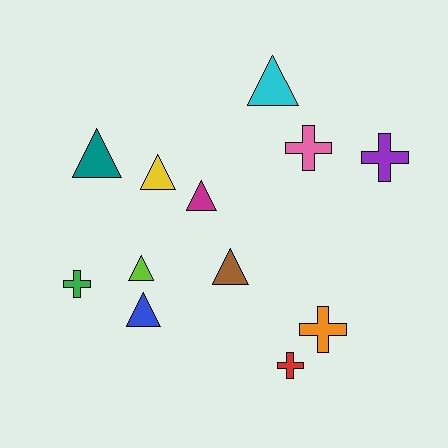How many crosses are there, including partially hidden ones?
There are 5 crosses.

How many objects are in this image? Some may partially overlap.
There are 12 objects.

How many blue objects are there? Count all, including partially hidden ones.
There is 1 blue object.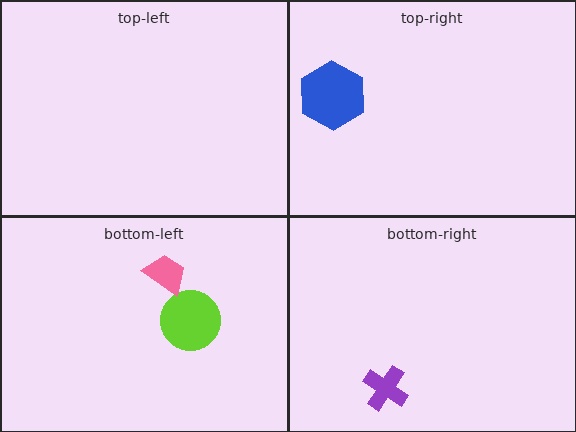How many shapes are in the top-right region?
1.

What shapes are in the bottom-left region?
The lime circle, the pink trapezoid.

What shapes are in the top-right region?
The blue hexagon.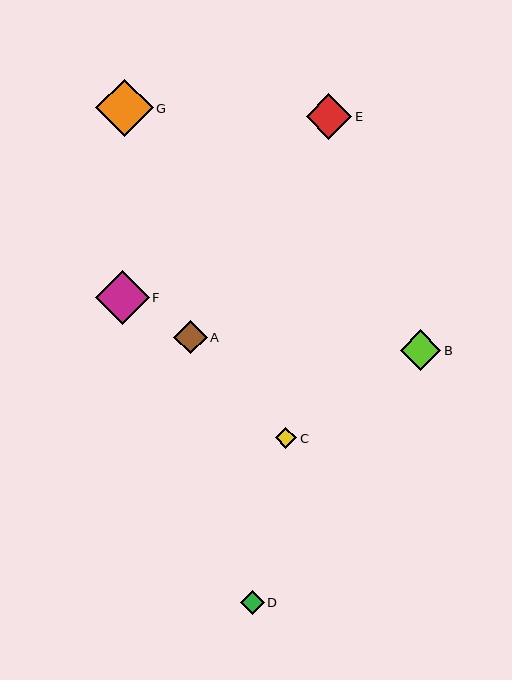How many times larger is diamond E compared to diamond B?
Diamond E is approximately 1.1 times the size of diamond B.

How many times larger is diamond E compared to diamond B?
Diamond E is approximately 1.1 times the size of diamond B.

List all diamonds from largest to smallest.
From largest to smallest: G, F, E, B, A, D, C.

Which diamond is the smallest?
Diamond C is the smallest with a size of approximately 21 pixels.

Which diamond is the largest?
Diamond G is the largest with a size of approximately 57 pixels.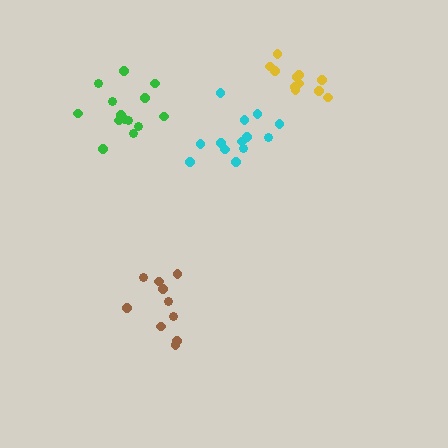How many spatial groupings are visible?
There are 4 spatial groupings.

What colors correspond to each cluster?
The clusters are colored: cyan, brown, green, yellow.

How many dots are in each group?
Group 1: 13 dots, Group 2: 10 dots, Group 3: 14 dots, Group 4: 11 dots (48 total).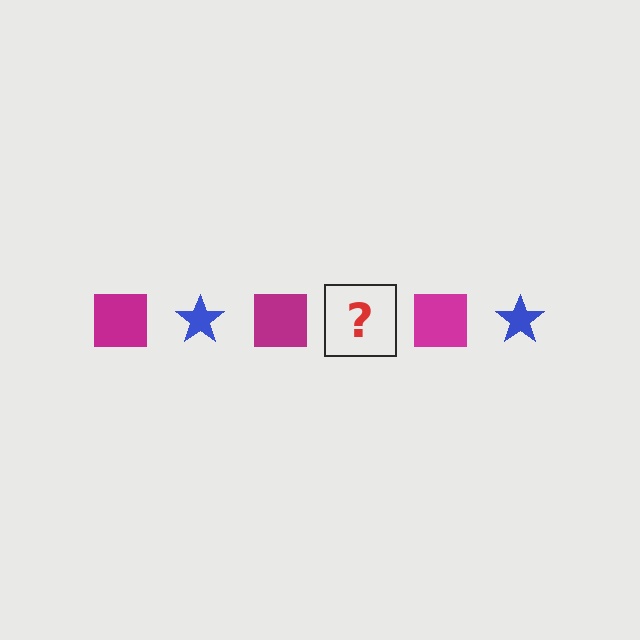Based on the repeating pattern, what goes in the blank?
The blank should be a blue star.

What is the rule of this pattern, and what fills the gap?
The rule is that the pattern alternates between magenta square and blue star. The gap should be filled with a blue star.